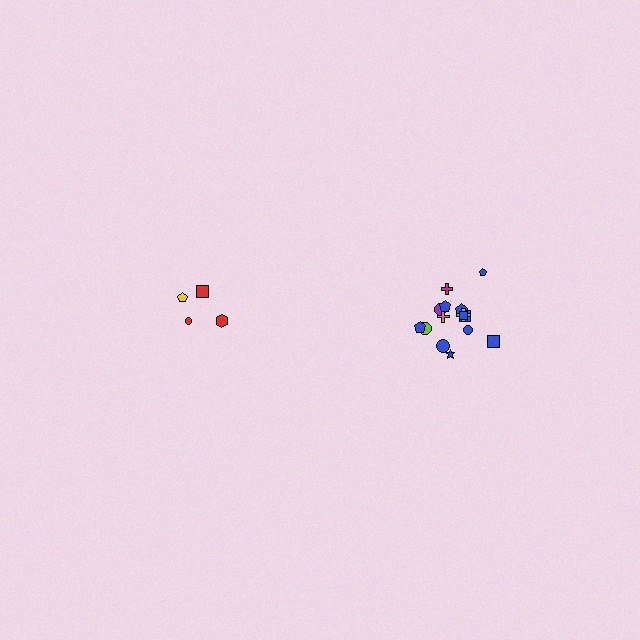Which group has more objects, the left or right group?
The right group.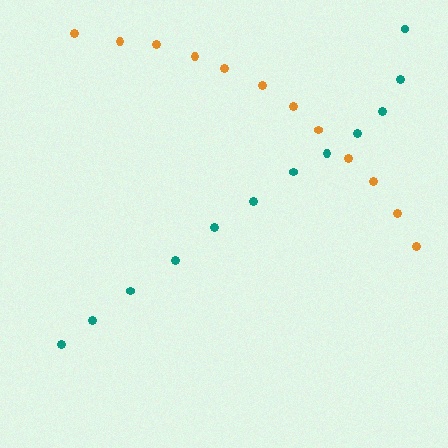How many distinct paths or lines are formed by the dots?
There are 2 distinct paths.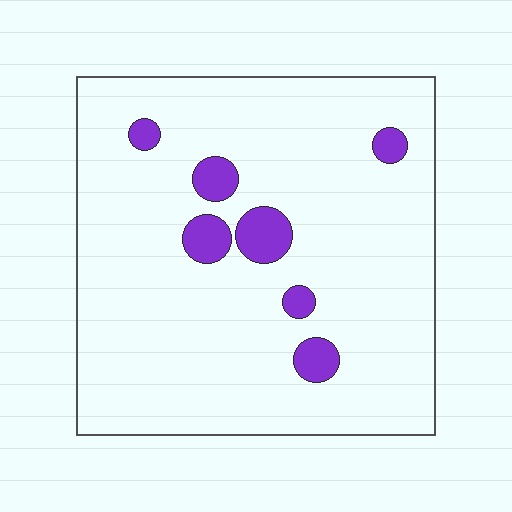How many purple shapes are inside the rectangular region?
7.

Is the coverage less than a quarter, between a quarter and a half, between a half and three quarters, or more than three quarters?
Less than a quarter.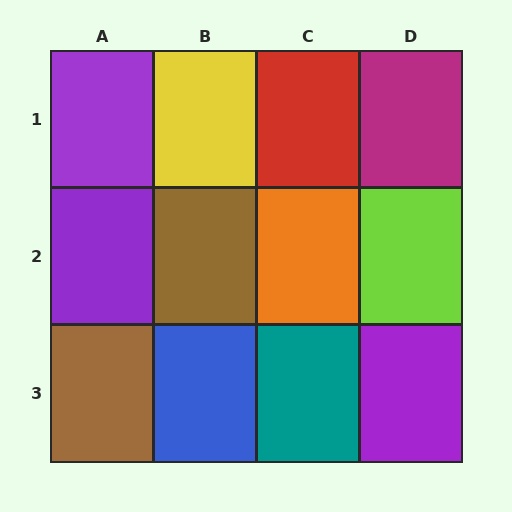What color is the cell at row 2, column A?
Purple.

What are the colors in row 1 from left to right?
Purple, yellow, red, magenta.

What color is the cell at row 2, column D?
Lime.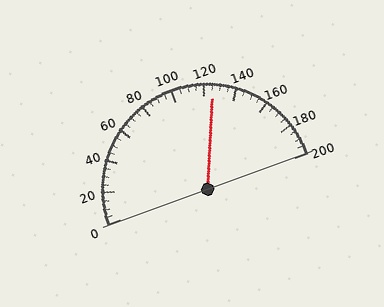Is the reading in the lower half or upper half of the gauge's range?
The reading is in the upper half of the range (0 to 200).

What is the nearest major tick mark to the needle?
The nearest major tick mark is 120.